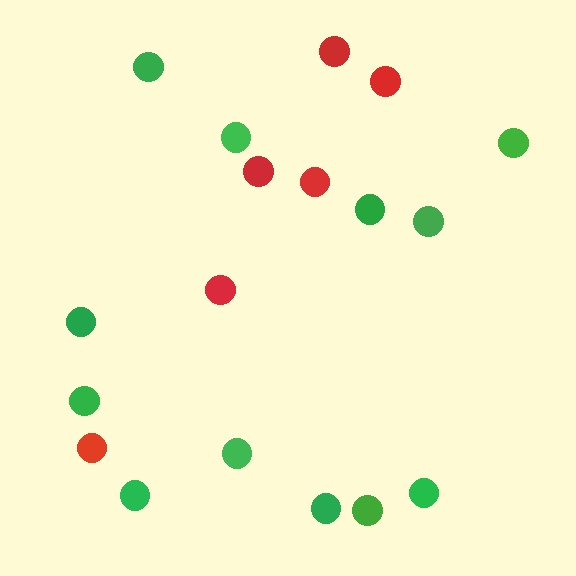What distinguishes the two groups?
There are 2 groups: one group of green circles (12) and one group of red circles (6).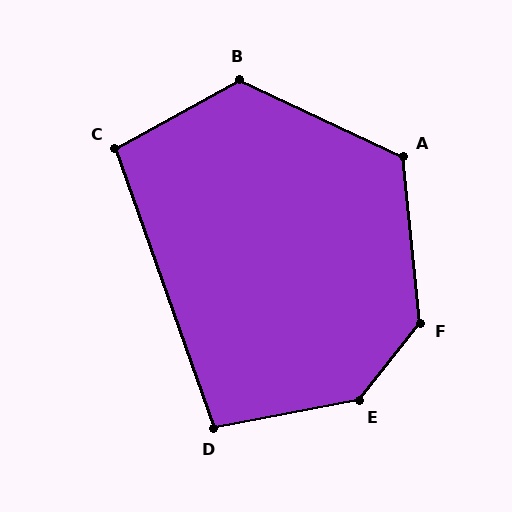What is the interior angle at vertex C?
Approximately 100 degrees (obtuse).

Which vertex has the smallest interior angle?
D, at approximately 99 degrees.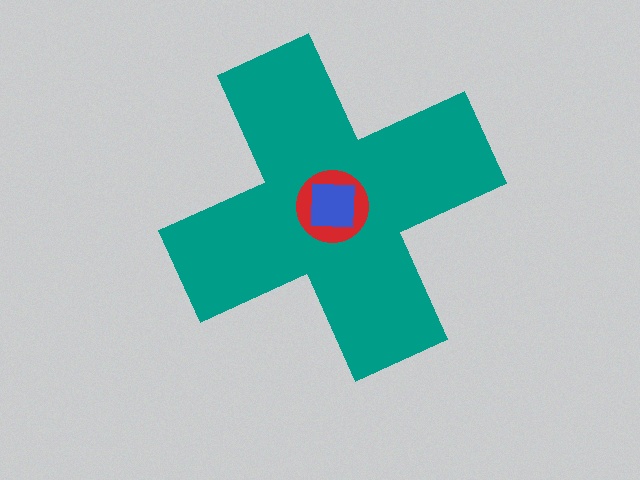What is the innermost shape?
The blue square.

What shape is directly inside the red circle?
The blue square.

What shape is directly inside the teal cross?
The red circle.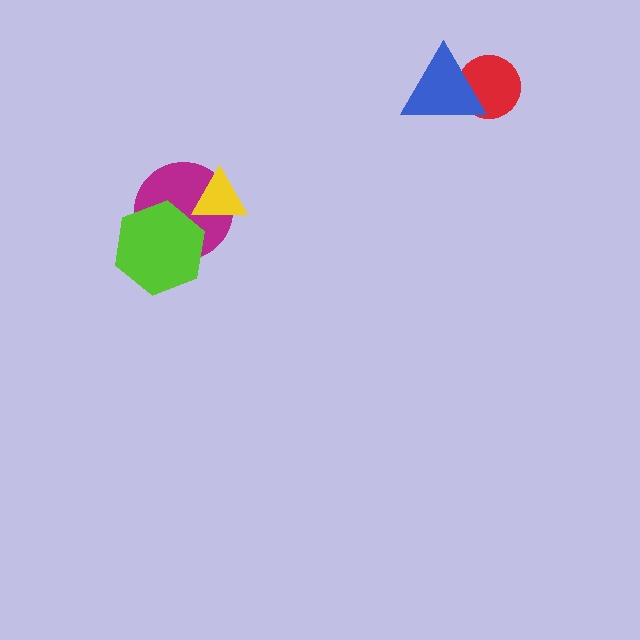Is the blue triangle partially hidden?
No, no other shape covers it.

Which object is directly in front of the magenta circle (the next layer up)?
The yellow triangle is directly in front of the magenta circle.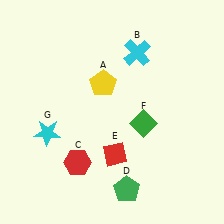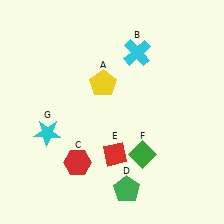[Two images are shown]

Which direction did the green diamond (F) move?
The green diamond (F) moved down.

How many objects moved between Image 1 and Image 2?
1 object moved between the two images.